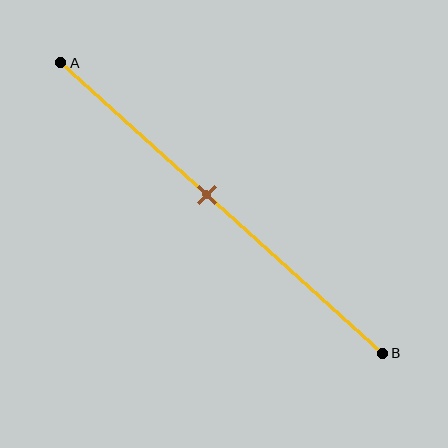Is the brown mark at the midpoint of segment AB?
No, the mark is at about 45% from A, not at the 50% midpoint.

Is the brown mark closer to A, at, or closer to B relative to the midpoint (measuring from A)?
The brown mark is closer to point A than the midpoint of segment AB.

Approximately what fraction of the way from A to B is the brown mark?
The brown mark is approximately 45% of the way from A to B.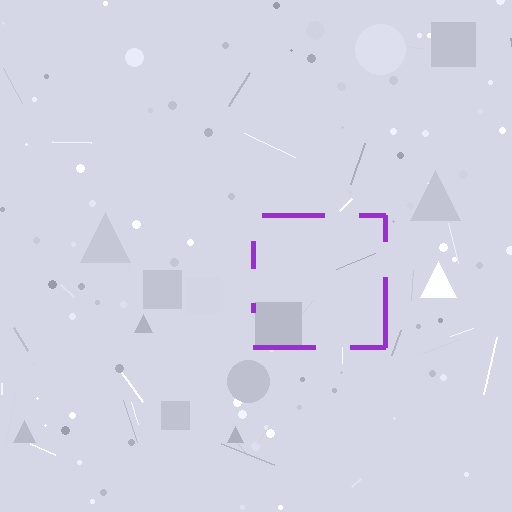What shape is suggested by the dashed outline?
The dashed outline suggests a square.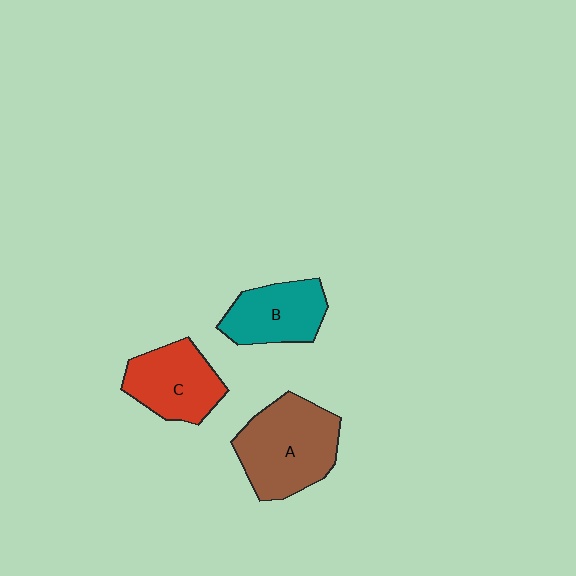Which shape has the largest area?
Shape A (brown).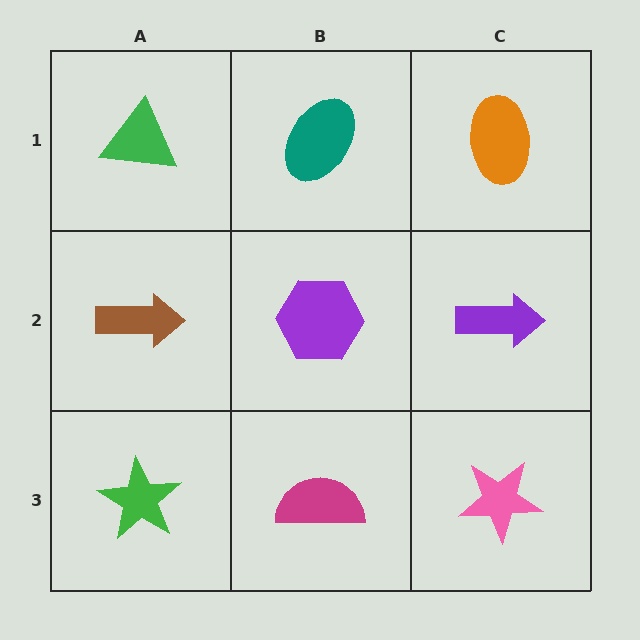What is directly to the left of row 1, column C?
A teal ellipse.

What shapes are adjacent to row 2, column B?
A teal ellipse (row 1, column B), a magenta semicircle (row 3, column B), a brown arrow (row 2, column A), a purple arrow (row 2, column C).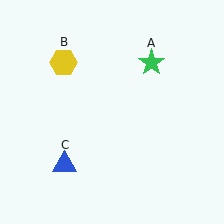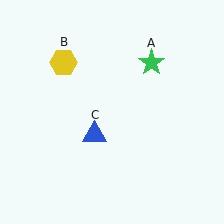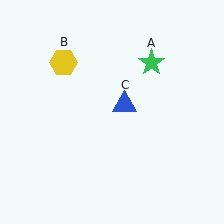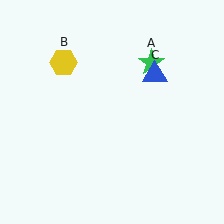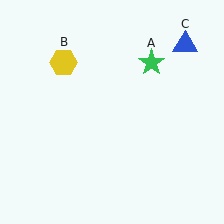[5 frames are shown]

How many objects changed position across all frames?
1 object changed position: blue triangle (object C).